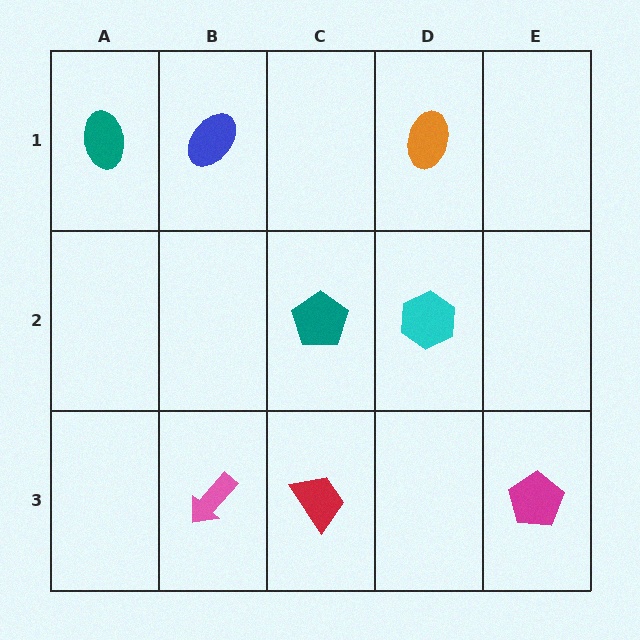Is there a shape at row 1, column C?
No, that cell is empty.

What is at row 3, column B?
A pink arrow.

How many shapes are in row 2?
2 shapes.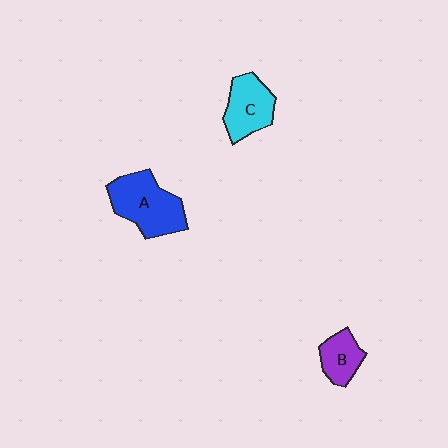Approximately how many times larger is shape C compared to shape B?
Approximately 1.4 times.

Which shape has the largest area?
Shape A (blue).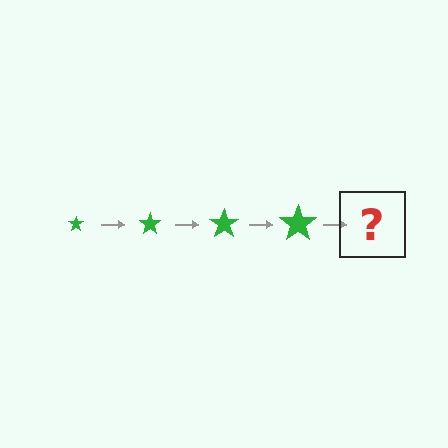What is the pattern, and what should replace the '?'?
The pattern is that the star gets progressively larger each step. The '?' should be a green star, larger than the previous one.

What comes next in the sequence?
The next element should be a green star, larger than the previous one.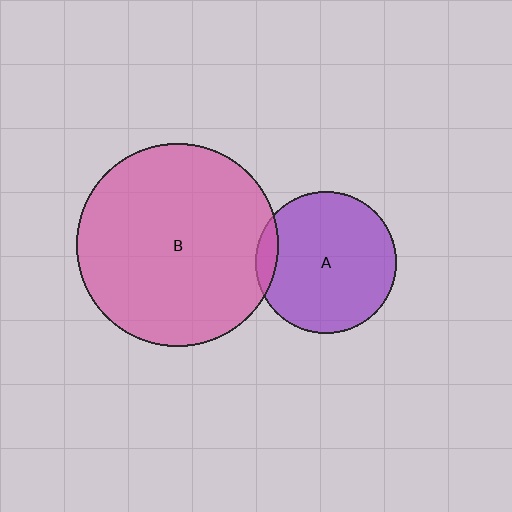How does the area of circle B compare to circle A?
Approximately 2.1 times.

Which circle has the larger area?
Circle B (pink).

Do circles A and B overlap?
Yes.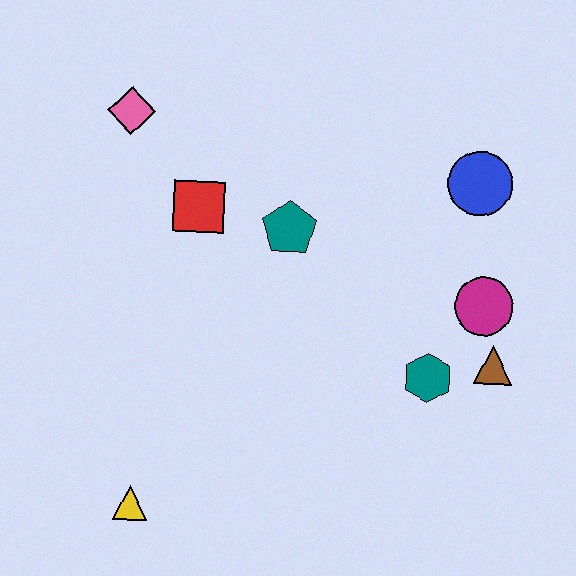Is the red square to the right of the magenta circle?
No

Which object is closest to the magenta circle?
The brown triangle is closest to the magenta circle.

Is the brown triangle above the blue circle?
No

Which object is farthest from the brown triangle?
The pink diamond is farthest from the brown triangle.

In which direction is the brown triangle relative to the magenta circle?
The brown triangle is below the magenta circle.